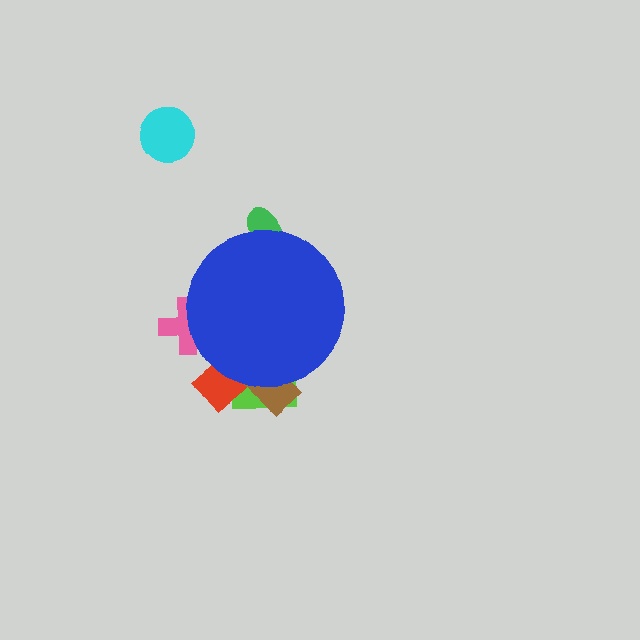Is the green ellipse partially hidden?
Yes, the green ellipse is partially hidden behind the blue circle.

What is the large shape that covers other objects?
A blue circle.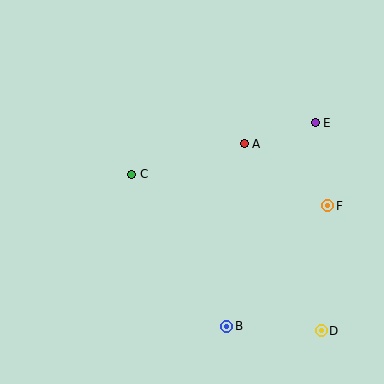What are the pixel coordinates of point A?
Point A is at (244, 144).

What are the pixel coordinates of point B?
Point B is at (227, 326).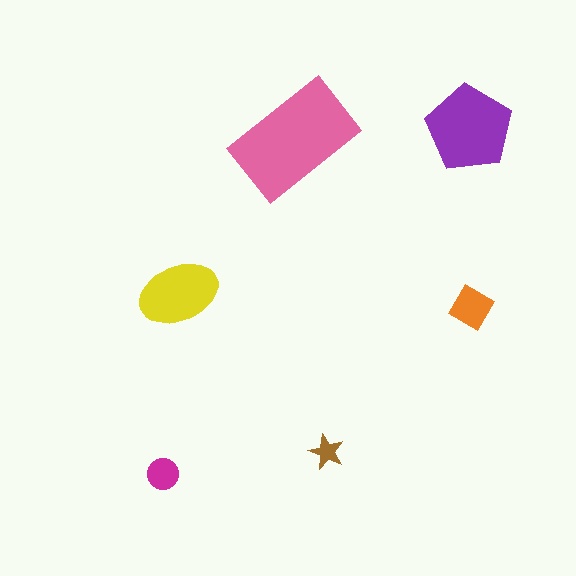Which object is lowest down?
The magenta circle is bottommost.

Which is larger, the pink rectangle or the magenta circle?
The pink rectangle.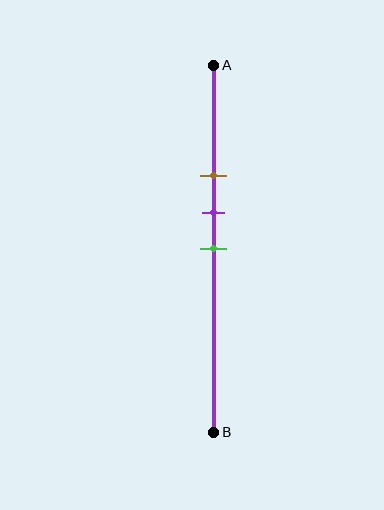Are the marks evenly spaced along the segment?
Yes, the marks are approximately evenly spaced.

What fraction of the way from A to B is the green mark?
The green mark is approximately 50% (0.5) of the way from A to B.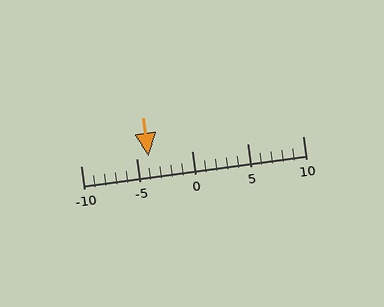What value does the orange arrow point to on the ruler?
The orange arrow points to approximately -4.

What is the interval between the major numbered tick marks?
The major tick marks are spaced 5 units apart.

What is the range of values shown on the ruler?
The ruler shows values from -10 to 10.